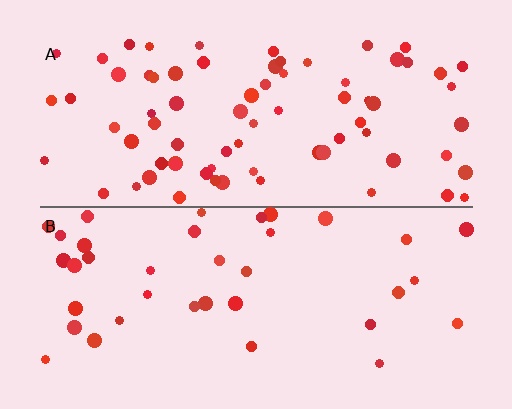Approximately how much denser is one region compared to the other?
Approximately 2.0× — region A over region B.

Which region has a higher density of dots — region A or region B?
A (the top).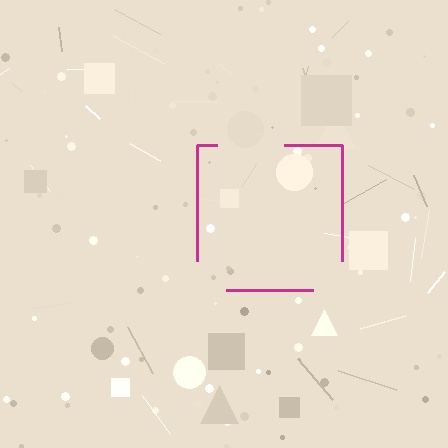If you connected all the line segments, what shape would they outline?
They would outline a square.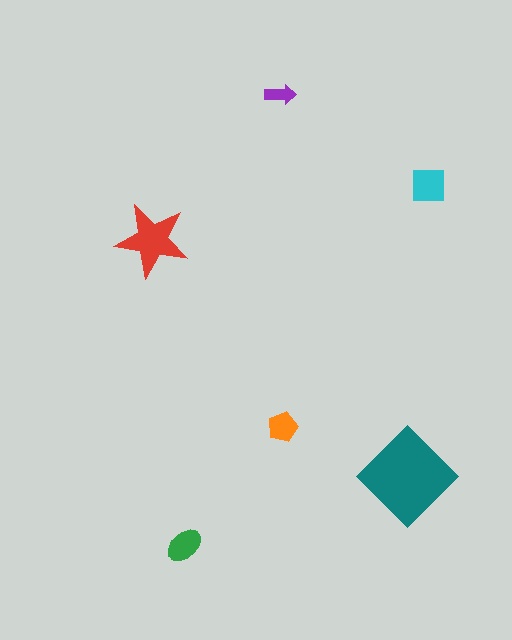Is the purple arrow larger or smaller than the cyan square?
Smaller.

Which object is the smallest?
The purple arrow.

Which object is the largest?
The teal diamond.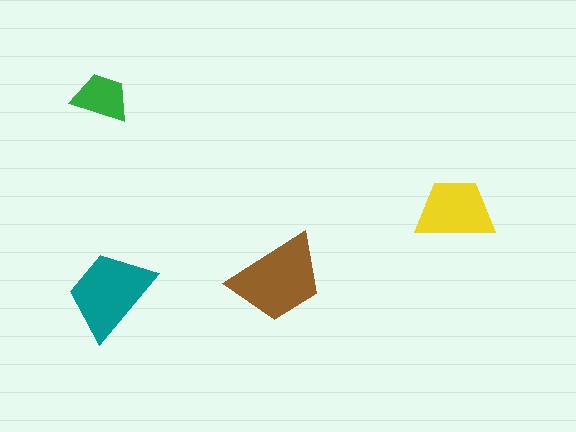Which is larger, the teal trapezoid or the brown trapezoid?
The brown one.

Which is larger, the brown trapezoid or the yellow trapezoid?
The brown one.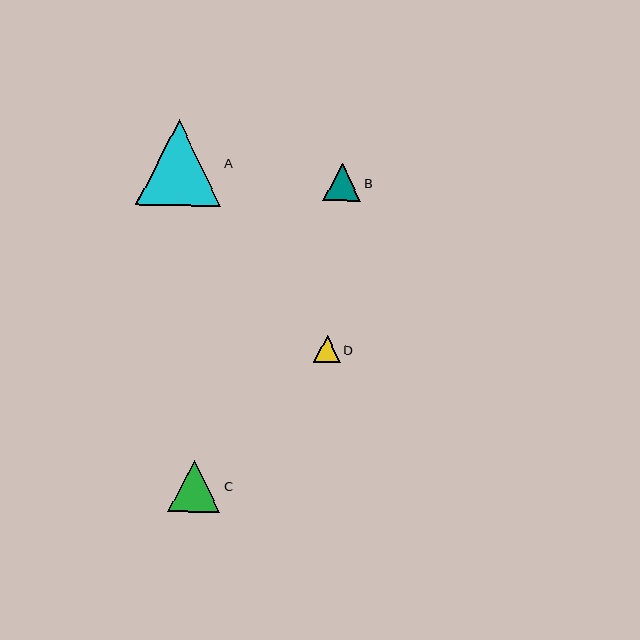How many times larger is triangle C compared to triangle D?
Triangle C is approximately 1.9 times the size of triangle D.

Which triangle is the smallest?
Triangle D is the smallest with a size of approximately 27 pixels.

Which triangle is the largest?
Triangle A is the largest with a size of approximately 85 pixels.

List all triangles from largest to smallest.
From largest to smallest: A, C, B, D.